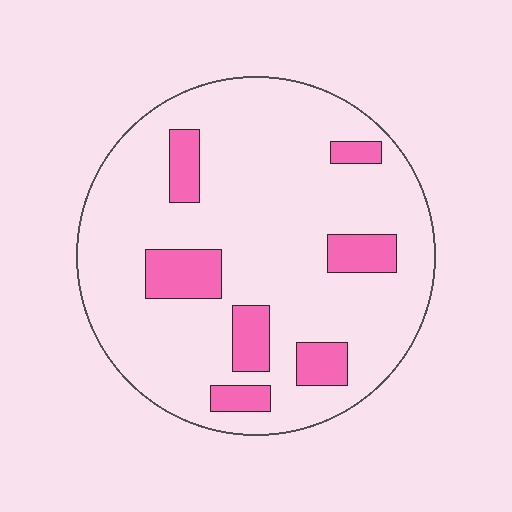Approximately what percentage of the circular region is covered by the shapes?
Approximately 15%.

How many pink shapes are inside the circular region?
7.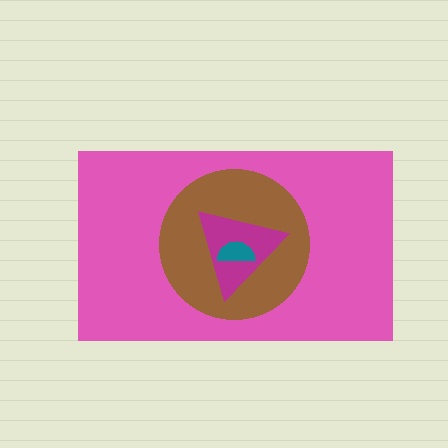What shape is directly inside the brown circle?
The magenta triangle.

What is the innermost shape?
The teal semicircle.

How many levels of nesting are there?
4.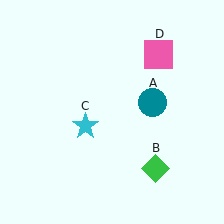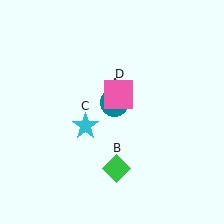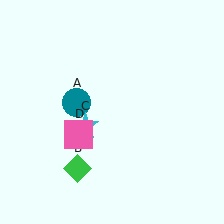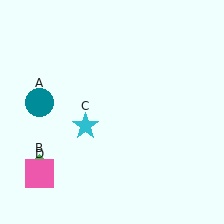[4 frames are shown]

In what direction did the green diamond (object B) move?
The green diamond (object B) moved left.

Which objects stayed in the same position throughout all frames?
Cyan star (object C) remained stationary.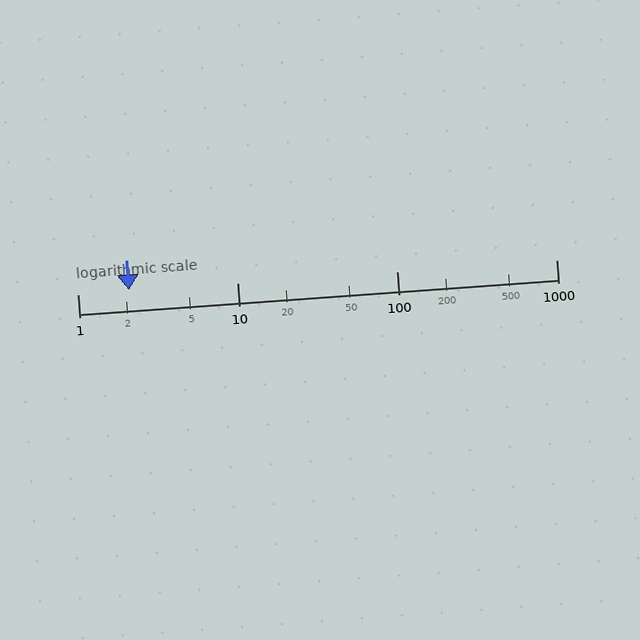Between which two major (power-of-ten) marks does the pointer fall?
The pointer is between 1 and 10.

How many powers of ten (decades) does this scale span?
The scale spans 3 decades, from 1 to 1000.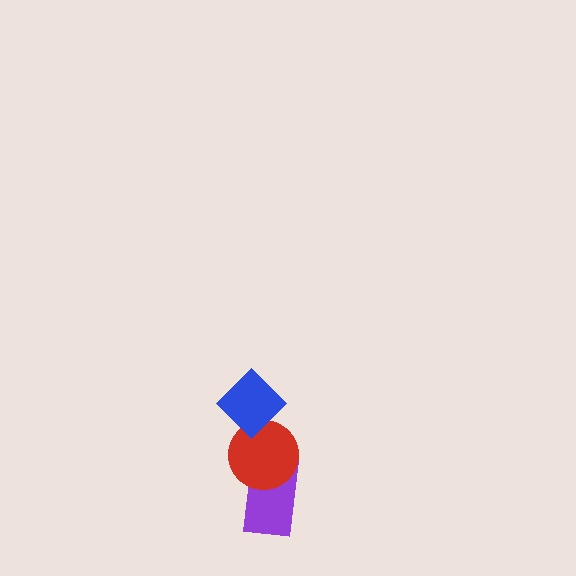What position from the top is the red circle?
The red circle is 2nd from the top.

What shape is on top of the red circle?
The blue diamond is on top of the red circle.